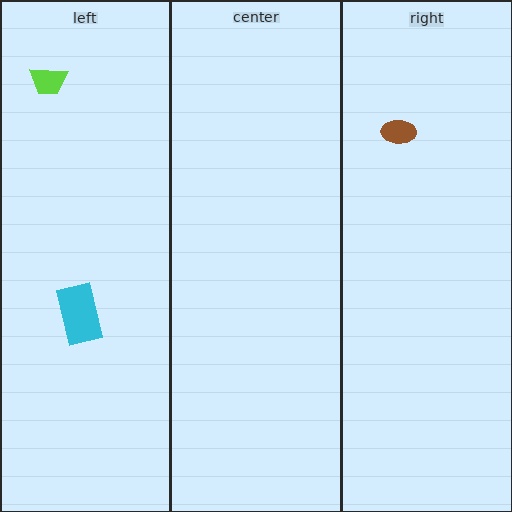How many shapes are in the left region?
2.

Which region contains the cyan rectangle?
The left region.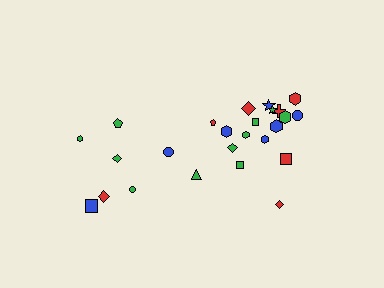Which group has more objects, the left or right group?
The right group.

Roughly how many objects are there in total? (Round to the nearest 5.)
Roughly 25 objects in total.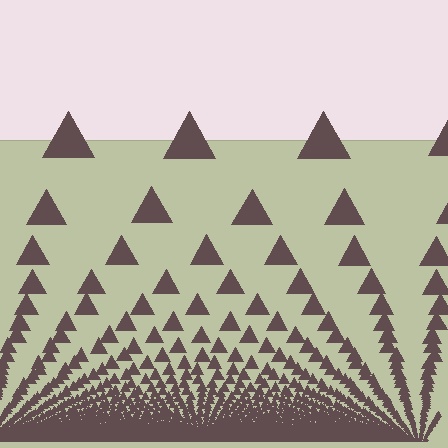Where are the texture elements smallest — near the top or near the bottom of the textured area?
Near the bottom.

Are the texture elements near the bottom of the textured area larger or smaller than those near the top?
Smaller. The gradient is inverted — elements near the bottom are smaller and denser.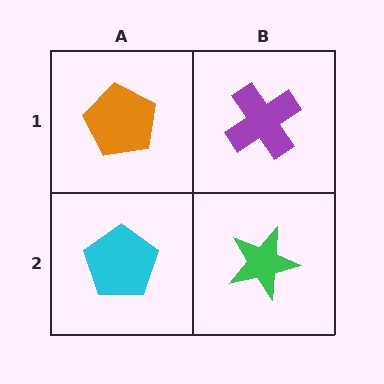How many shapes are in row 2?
2 shapes.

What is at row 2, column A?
A cyan pentagon.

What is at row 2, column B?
A green star.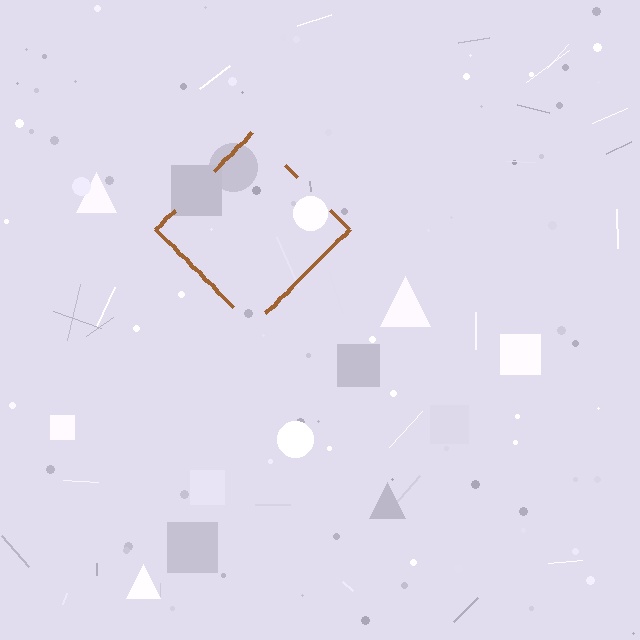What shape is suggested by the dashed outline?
The dashed outline suggests a diamond.